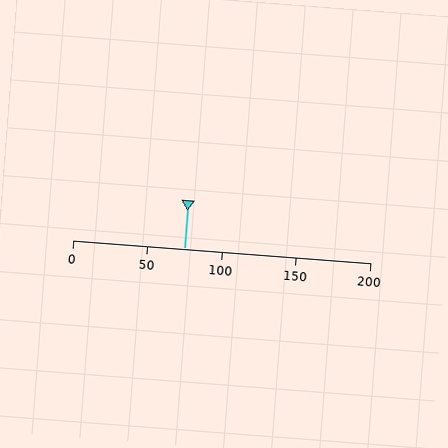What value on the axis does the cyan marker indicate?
The marker indicates approximately 75.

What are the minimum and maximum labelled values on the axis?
The axis runs from 0 to 200.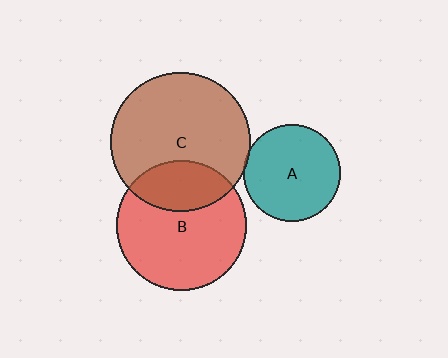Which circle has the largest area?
Circle C (brown).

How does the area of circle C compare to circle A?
Approximately 2.1 times.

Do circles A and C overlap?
Yes.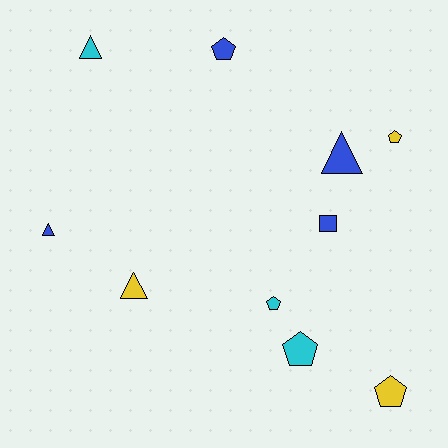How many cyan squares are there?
There are no cyan squares.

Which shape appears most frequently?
Pentagon, with 5 objects.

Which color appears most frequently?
Blue, with 4 objects.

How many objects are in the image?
There are 10 objects.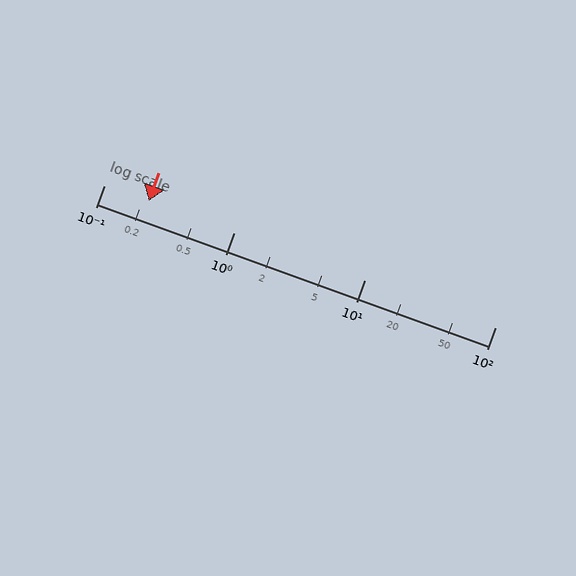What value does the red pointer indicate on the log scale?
The pointer indicates approximately 0.22.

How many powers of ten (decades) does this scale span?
The scale spans 3 decades, from 0.1 to 100.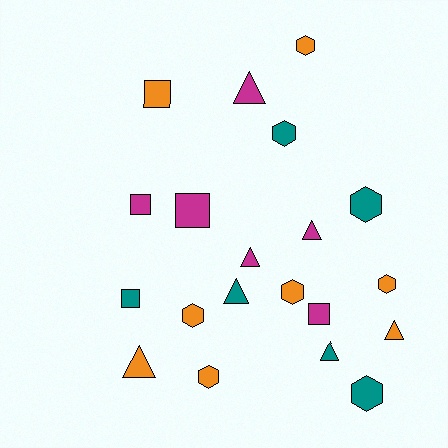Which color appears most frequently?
Orange, with 8 objects.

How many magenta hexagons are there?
There are no magenta hexagons.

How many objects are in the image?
There are 20 objects.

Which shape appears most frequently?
Hexagon, with 8 objects.